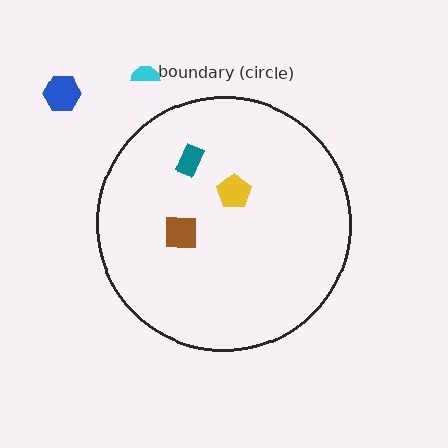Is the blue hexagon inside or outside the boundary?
Outside.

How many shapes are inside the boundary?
3 inside, 2 outside.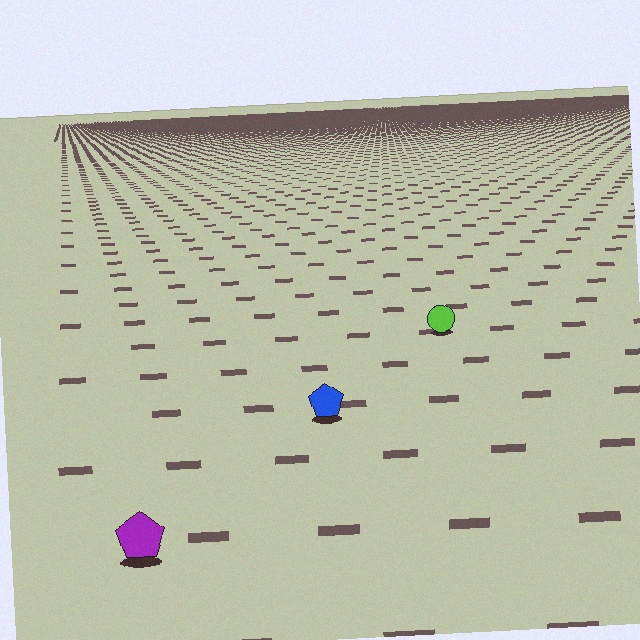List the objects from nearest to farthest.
From nearest to farthest: the purple pentagon, the blue pentagon, the lime circle.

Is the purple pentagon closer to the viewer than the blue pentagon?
Yes. The purple pentagon is closer — you can tell from the texture gradient: the ground texture is coarser near it.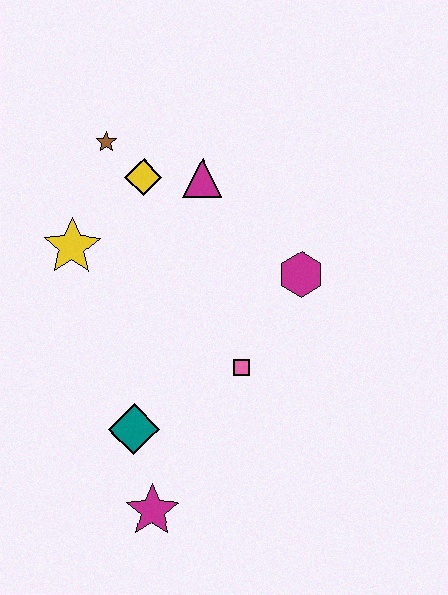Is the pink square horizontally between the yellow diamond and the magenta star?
No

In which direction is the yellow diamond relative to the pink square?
The yellow diamond is above the pink square.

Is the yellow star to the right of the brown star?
No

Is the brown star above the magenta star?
Yes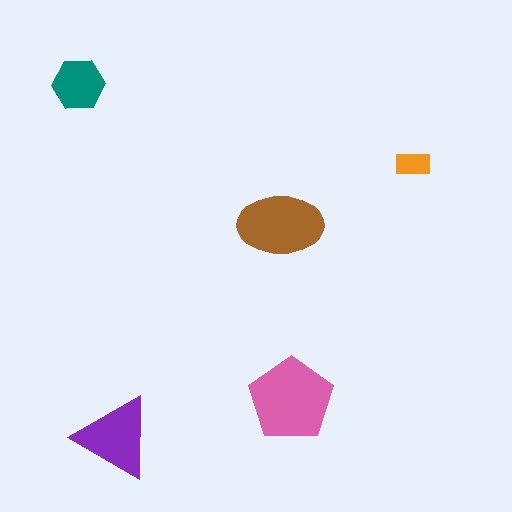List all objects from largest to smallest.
The pink pentagon, the brown ellipse, the purple triangle, the teal hexagon, the orange rectangle.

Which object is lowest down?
The purple triangle is bottommost.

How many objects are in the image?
There are 5 objects in the image.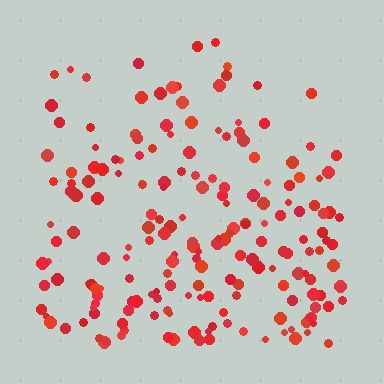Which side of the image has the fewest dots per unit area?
The top.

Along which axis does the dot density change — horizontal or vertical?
Vertical.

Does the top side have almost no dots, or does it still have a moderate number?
Still a moderate number, just noticeably fewer than the bottom.